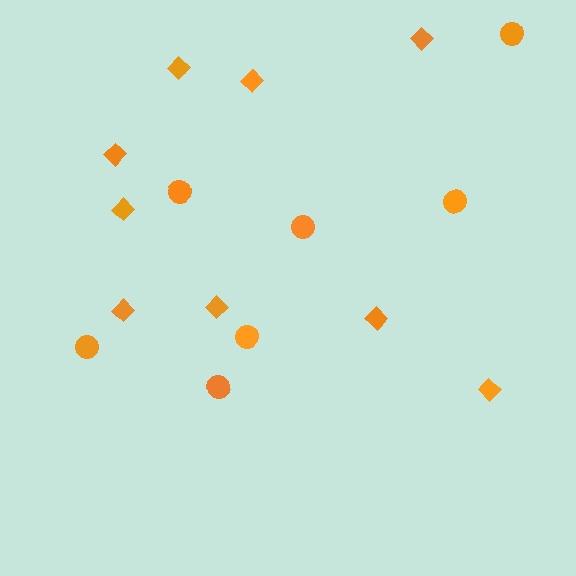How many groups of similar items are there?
There are 2 groups: one group of diamonds (9) and one group of circles (7).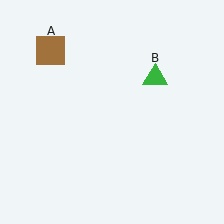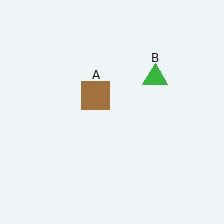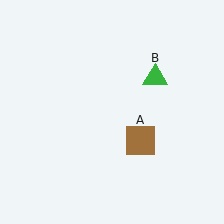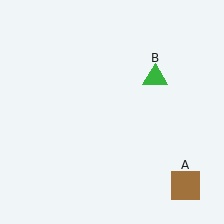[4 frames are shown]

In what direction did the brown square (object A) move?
The brown square (object A) moved down and to the right.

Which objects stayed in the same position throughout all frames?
Green triangle (object B) remained stationary.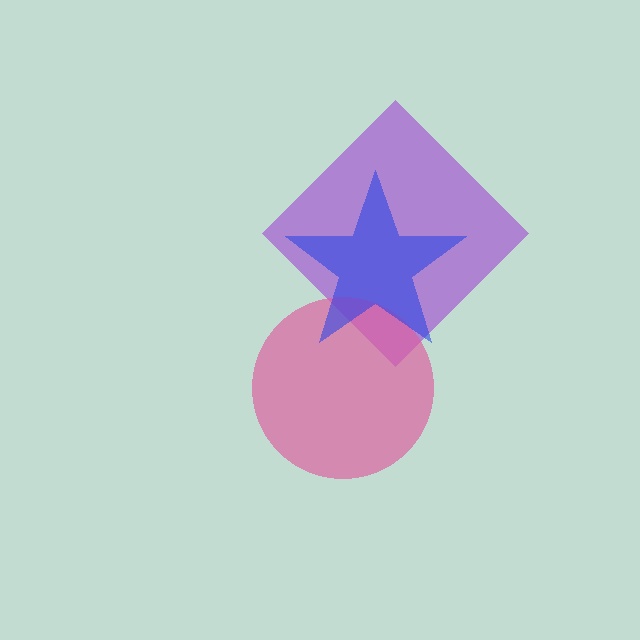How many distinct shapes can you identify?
There are 3 distinct shapes: a purple diamond, a pink circle, a blue star.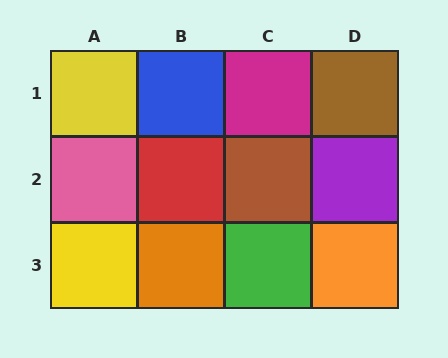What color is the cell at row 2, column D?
Purple.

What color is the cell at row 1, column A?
Yellow.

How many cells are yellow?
2 cells are yellow.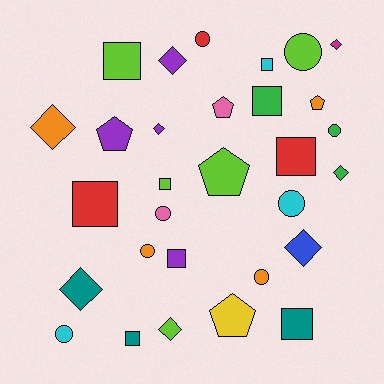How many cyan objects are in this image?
There are 3 cyan objects.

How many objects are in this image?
There are 30 objects.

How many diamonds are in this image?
There are 8 diamonds.